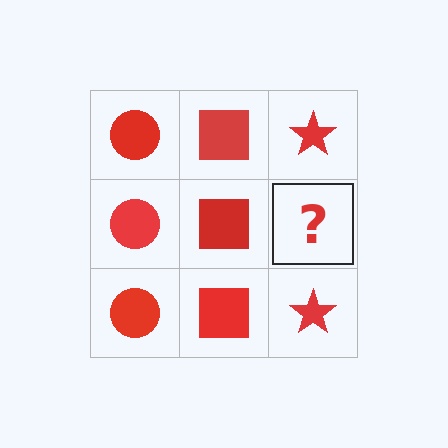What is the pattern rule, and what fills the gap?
The rule is that each column has a consistent shape. The gap should be filled with a red star.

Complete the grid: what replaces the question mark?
The question mark should be replaced with a red star.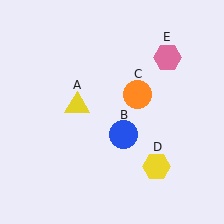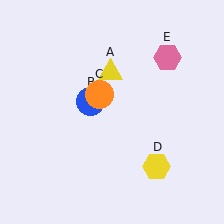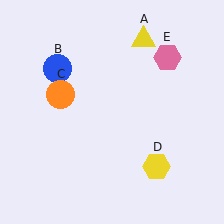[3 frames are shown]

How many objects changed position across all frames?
3 objects changed position: yellow triangle (object A), blue circle (object B), orange circle (object C).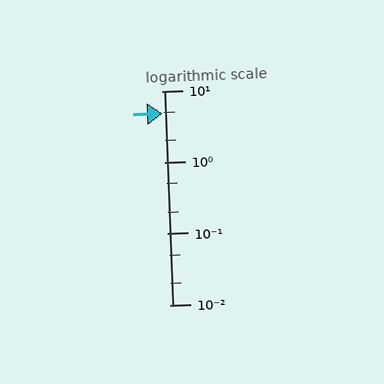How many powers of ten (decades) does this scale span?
The scale spans 3 decades, from 0.01 to 10.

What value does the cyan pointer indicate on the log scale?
The pointer indicates approximately 4.9.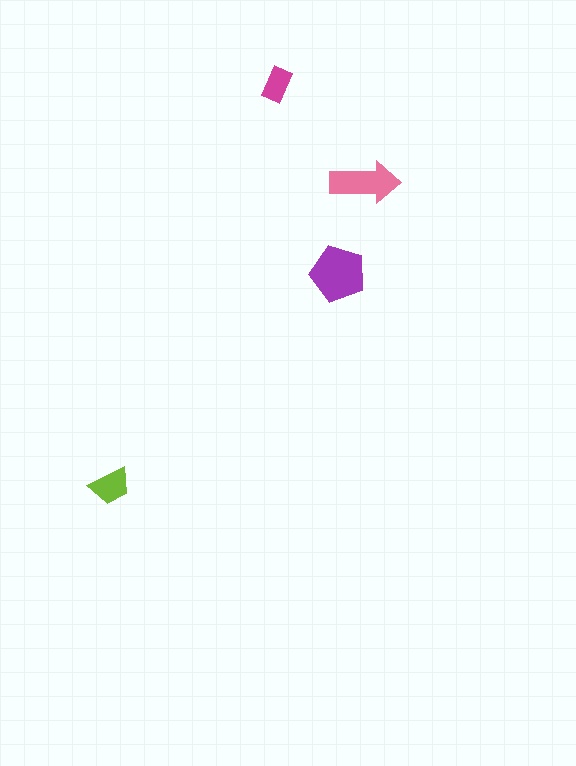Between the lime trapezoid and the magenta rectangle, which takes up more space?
The lime trapezoid.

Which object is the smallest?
The magenta rectangle.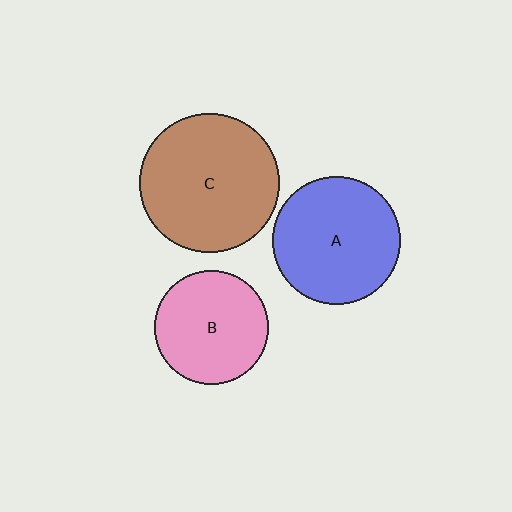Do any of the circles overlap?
No, none of the circles overlap.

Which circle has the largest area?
Circle C (brown).